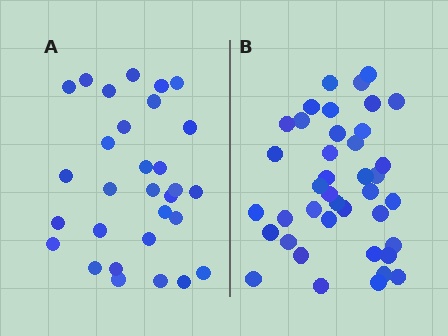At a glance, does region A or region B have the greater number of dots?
Region B (the right region) has more dots.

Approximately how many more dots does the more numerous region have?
Region B has roughly 10 or so more dots than region A.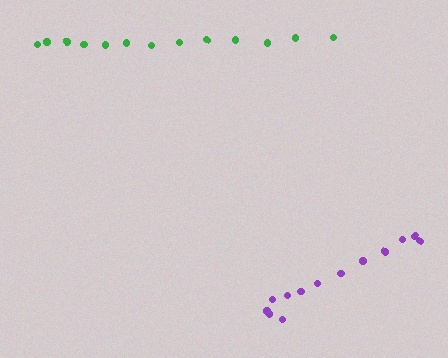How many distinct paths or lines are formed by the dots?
There are 2 distinct paths.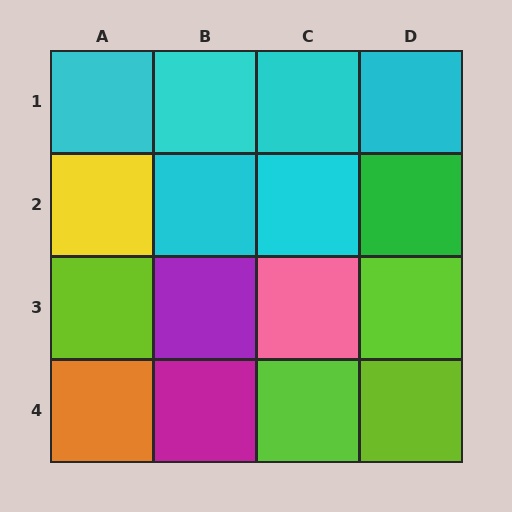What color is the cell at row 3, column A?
Lime.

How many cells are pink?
1 cell is pink.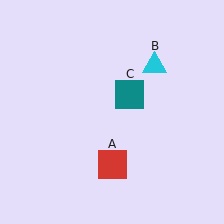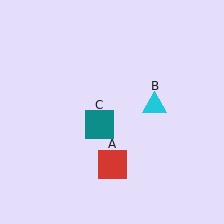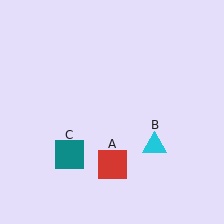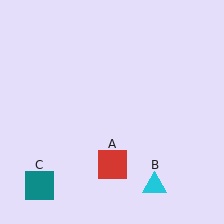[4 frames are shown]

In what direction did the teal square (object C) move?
The teal square (object C) moved down and to the left.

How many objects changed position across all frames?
2 objects changed position: cyan triangle (object B), teal square (object C).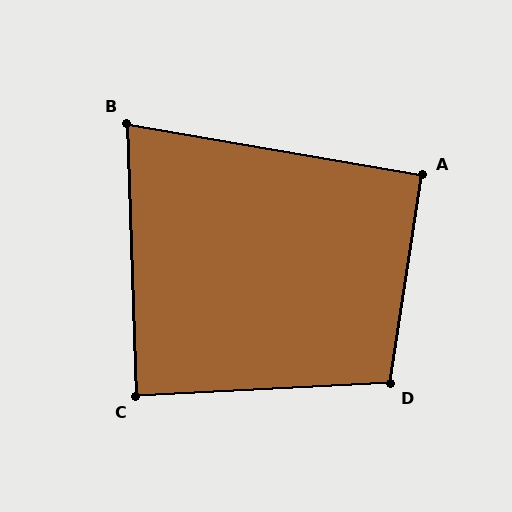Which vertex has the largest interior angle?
D, at approximately 102 degrees.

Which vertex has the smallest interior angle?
B, at approximately 78 degrees.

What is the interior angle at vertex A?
Approximately 91 degrees (approximately right).